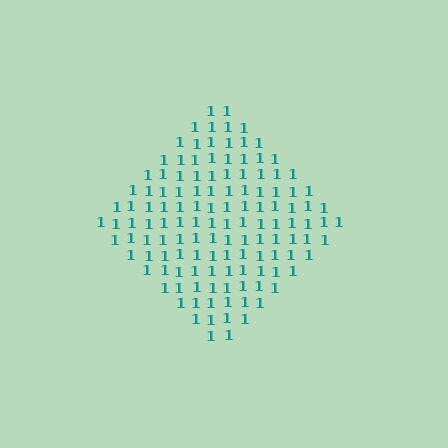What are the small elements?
The small elements are digit 1's.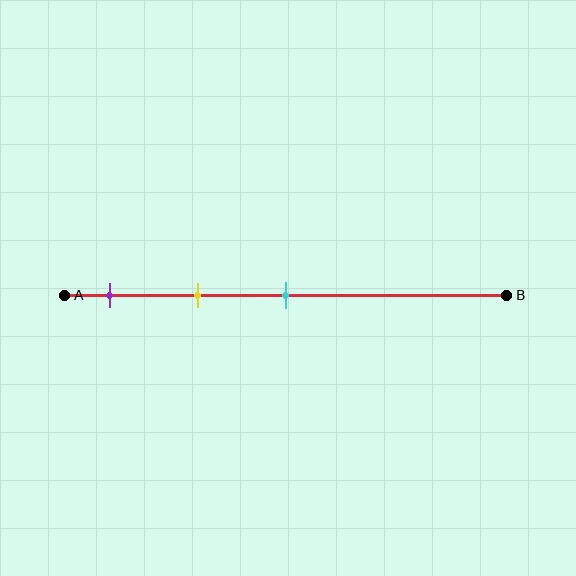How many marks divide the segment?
There are 3 marks dividing the segment.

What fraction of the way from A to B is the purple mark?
The purple mark is approximately 10% (0.1) of the way from A to B.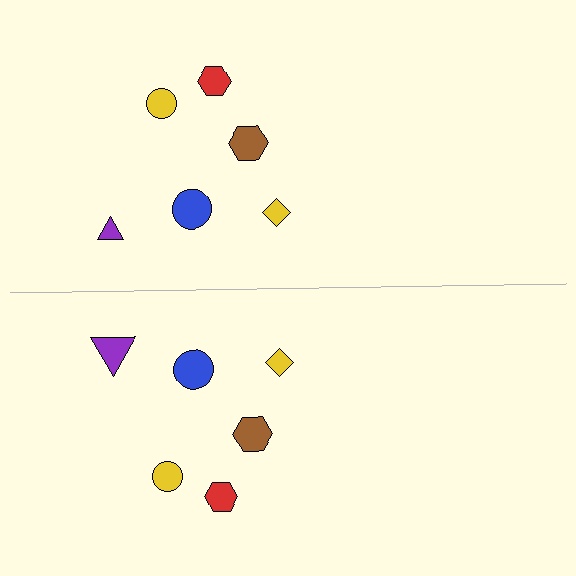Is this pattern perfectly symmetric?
No, the pattern is not perfectly symmetric. The purple triangle on the bottom side has a different size than its mirror counterpart.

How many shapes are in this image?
There are 12 shapes in this image.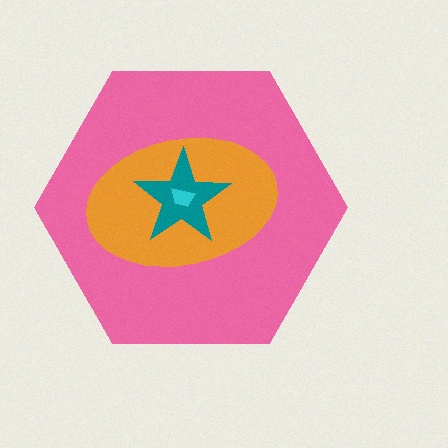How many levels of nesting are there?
4.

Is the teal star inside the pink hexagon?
Yes.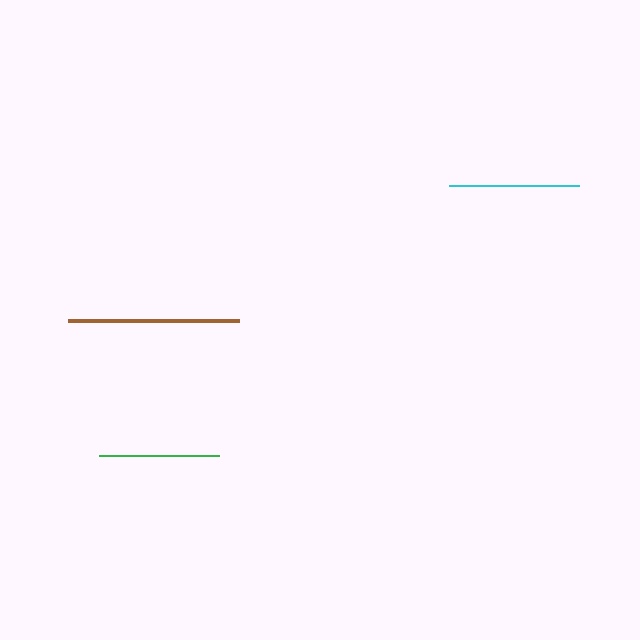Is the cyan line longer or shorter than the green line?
The cyan line is longer than the green line.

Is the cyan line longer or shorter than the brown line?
The brown line is longer than the cyan line.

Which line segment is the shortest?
The green line is the shortest at approximately 120 pixels.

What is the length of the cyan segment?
The cyan segment is approximately 130 pixels long.